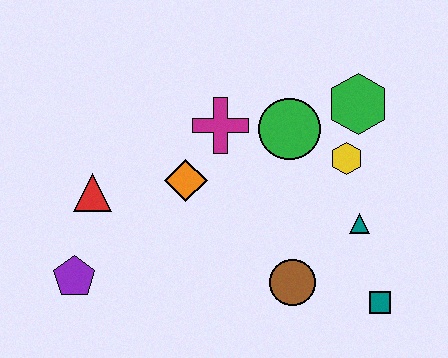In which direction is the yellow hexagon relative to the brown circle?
The yellow hexagon is above the brown circle.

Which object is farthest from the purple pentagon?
The green hexagon is farthest from the purple pentagon.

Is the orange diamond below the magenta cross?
Yes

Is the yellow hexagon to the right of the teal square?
No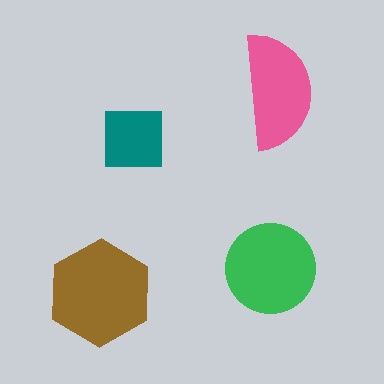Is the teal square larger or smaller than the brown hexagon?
Smaller.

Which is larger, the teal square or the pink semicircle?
The pink semicircle.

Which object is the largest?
The brown hexagon.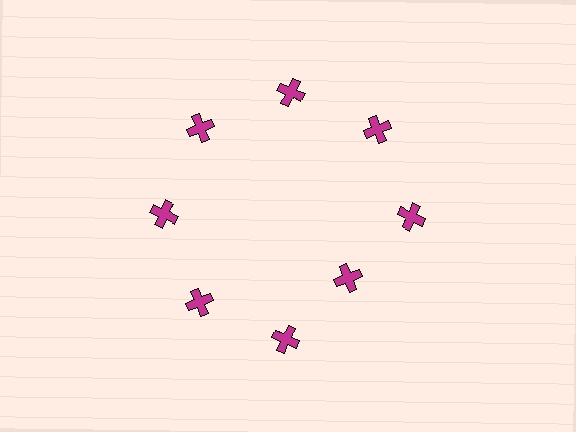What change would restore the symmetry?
The symmetry would be restored by moving it outward, back onto the ring so that all 8 crosses sit at equal angles and equal distance from the center.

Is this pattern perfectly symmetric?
No. The 8 magenta crosses are arranged in a ring, but one element near the 4 o'clock position is pulled inward toward the center, breaking the 8-fold rotational symmetry.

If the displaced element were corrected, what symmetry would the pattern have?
It would have 8-fold rotational symmetry — the pattern would map onto itself every 45 degrees.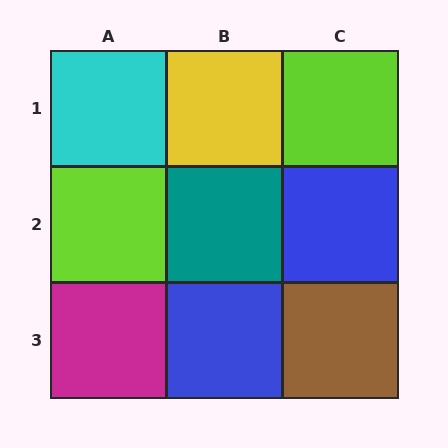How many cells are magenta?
1 cell is magenta.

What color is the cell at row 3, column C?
Brown.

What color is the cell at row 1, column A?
Cyan.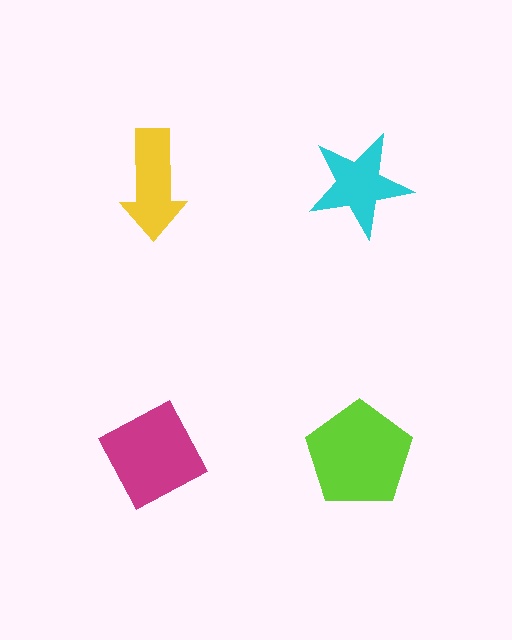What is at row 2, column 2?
A lime pentagon.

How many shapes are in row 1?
2 shapes.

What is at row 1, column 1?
A yellow arrow.